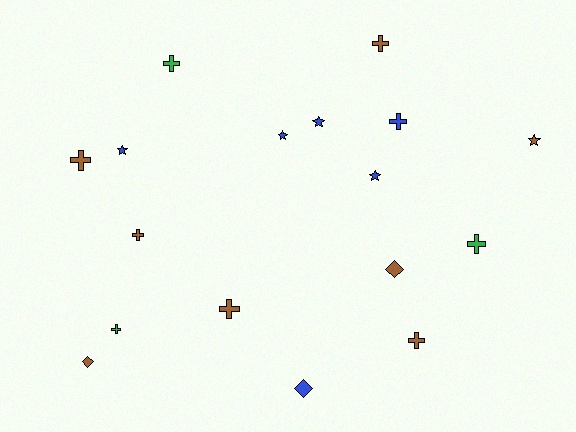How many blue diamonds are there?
There is 1 blue diamond.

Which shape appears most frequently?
Cross, with 9 objects.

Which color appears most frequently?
Brown, with 8 objects.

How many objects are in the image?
There are 17 objects.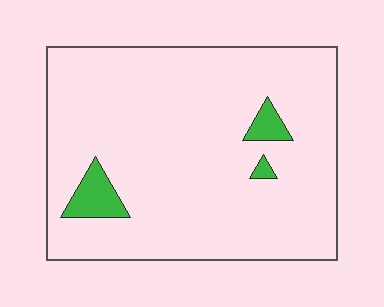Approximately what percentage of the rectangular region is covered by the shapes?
Approximately 5%.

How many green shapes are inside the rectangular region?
3.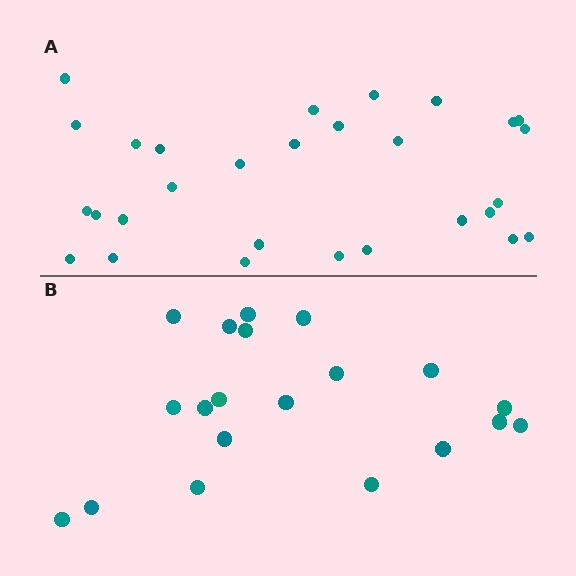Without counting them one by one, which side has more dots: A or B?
Region A (the top region) has more dots.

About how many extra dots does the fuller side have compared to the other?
Region A has roughly 8 or so more dots than region B.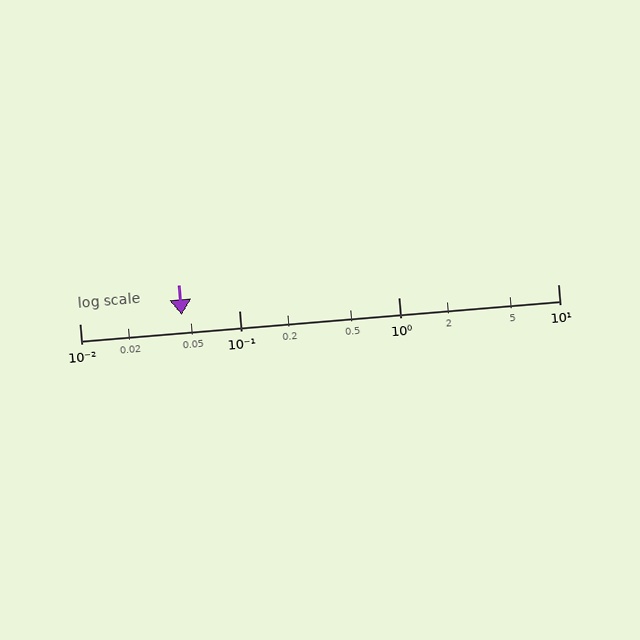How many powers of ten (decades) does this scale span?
The scale spans 3 decades, from 0.01 to 10.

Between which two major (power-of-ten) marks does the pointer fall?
The pointer is between 0.01 and 0.1.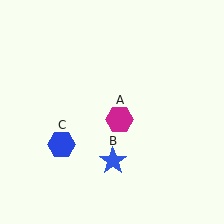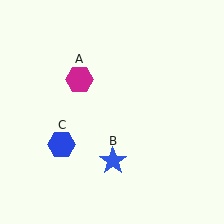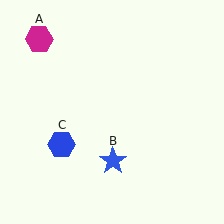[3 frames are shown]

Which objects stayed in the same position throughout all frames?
Blue star (object B) and blue hexagon (object C) remained stationary.